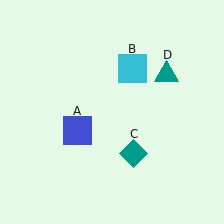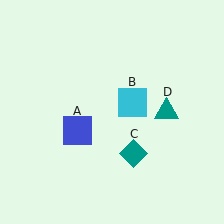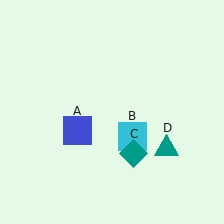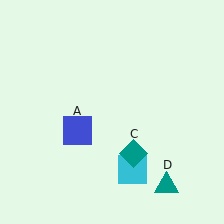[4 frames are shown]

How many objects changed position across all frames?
2 objects changed position: cyan square (object B), teal triangle (object D).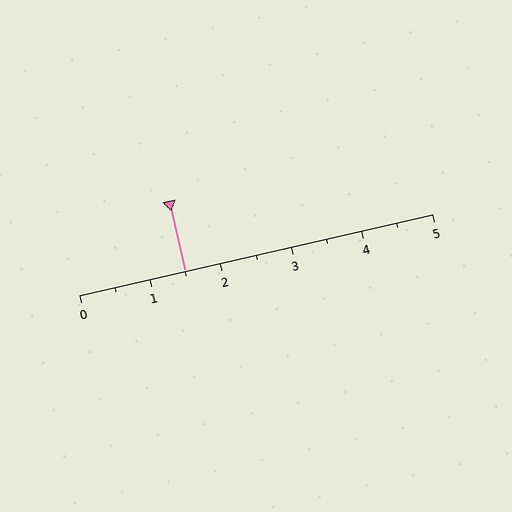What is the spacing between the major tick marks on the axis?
The major ticks are spaced 1 apart.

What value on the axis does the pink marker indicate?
The marker indicates approximately 1.5.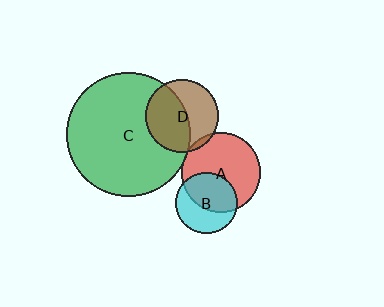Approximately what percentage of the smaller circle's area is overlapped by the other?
Approximately 55%.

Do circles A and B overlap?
Yes.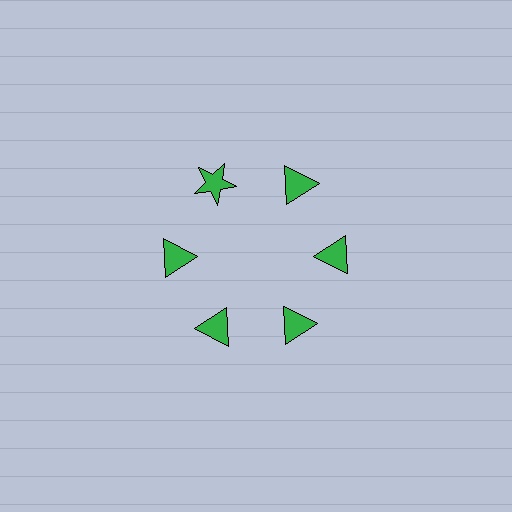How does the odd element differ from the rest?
It has a different shape: star instead of triangle.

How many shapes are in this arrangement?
There are 6 shapes arranged in a ring pattern.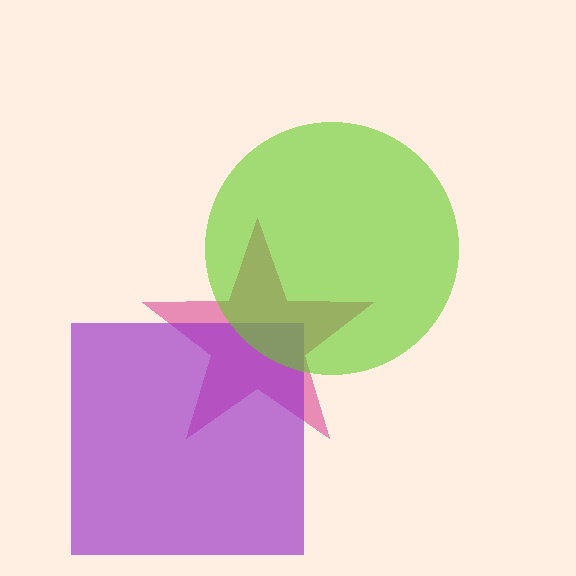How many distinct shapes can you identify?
There are 3 distinct shapes: a magenta star, a purple square, a lime circle.